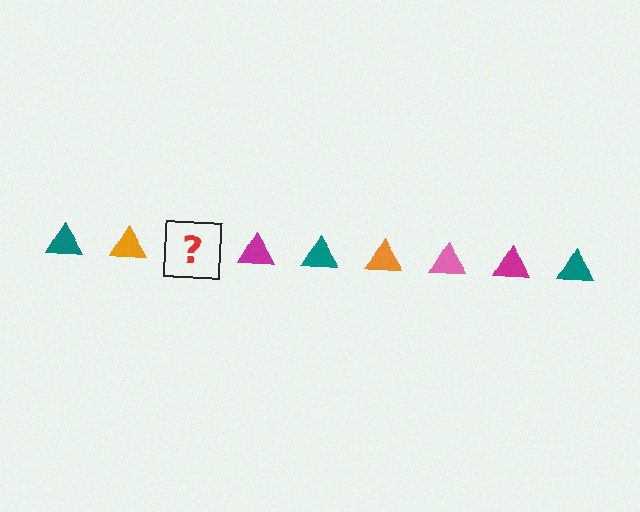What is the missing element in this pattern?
The missing element is a pink triangle.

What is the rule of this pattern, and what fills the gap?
The rule is that the pattern cycles through teal, orange, pink, magenta triangles. The gap should be filled with a pink triangle.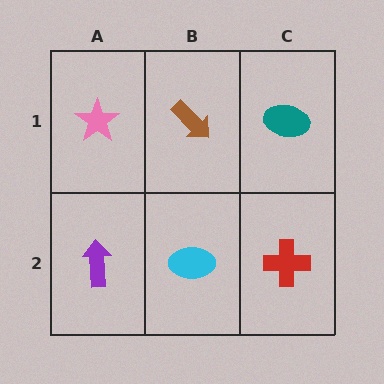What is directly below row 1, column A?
A purple arrow.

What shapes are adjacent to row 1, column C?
A red cross (row 2, column C), a brown arrow (row 1, column B).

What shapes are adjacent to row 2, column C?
A teal ellipse (row 1, column C), a cyan ellipse (row 2, column B).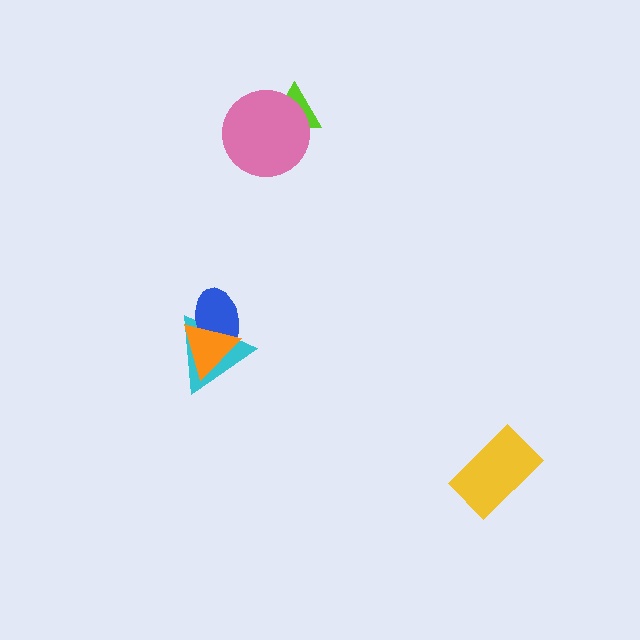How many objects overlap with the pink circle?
1 object overlaps with the pink circle.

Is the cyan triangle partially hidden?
Yes, it is partially covered by another shape.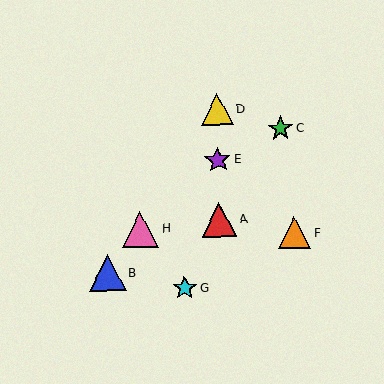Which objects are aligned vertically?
Objects A, D, E are aligned vertically.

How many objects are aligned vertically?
3 objects (A, D, E) are aligned vertically.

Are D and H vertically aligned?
No, D is at x≈217 and H is at x≈140.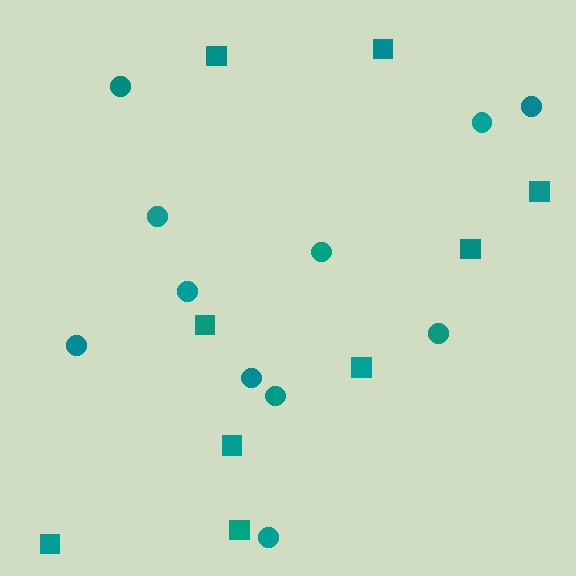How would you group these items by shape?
There are 2 groups: one group of squares (9) and one group of circles (11).